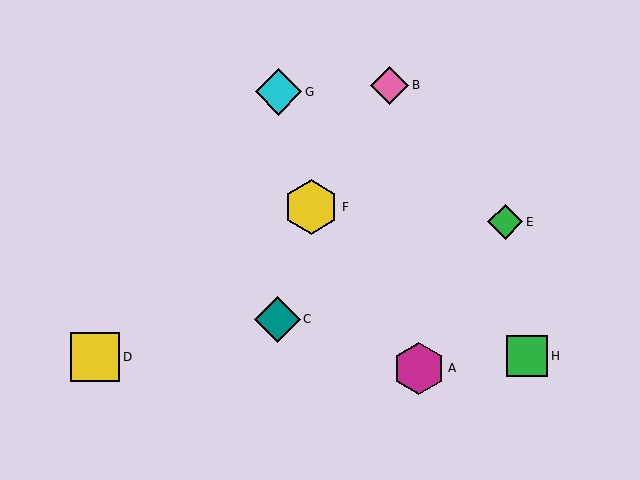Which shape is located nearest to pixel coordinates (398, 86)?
The pink diamond (labeled B) at (389, 85) is nearest to that location.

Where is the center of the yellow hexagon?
The center of the yellow hexagon is at (311, 207).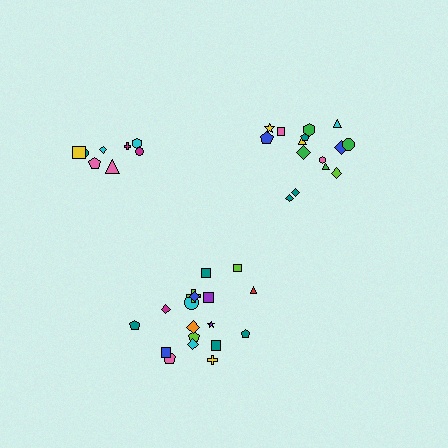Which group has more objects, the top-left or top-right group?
The top-right group.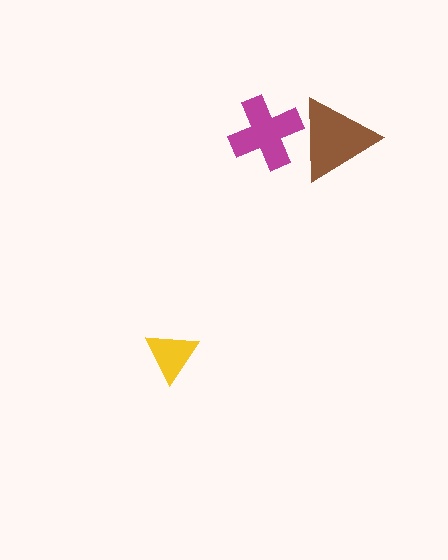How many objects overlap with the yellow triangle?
0 objects overlap with the yellow triangle.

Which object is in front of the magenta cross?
The brown triangle is in front of the magenta cross.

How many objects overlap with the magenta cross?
1 object overlaps with the magenta cross.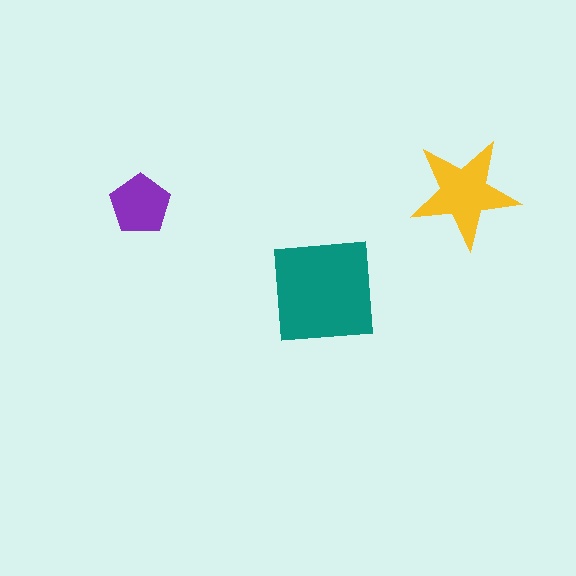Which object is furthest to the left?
The purple pentagon is leftmost.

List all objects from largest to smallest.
The teal square, the yellow star, the purple pentagon.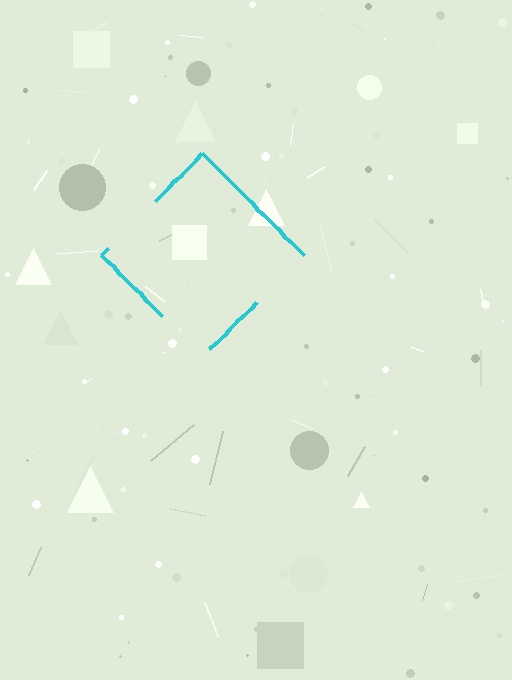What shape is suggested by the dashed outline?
The dashed outline suggests a diamond.